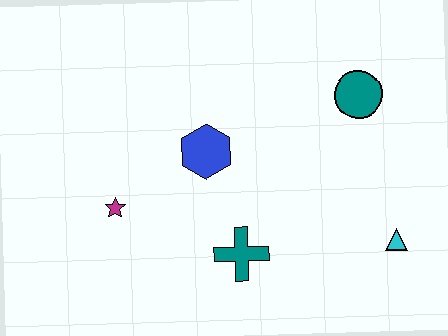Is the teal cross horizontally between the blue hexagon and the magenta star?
No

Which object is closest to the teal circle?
The cyan triangle is closest to the teal circle.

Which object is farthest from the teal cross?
The teal circle is farthest from the teal cross.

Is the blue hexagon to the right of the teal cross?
No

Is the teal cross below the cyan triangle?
Yes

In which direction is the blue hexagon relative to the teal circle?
The blue hexagon is to the left of the teal circle.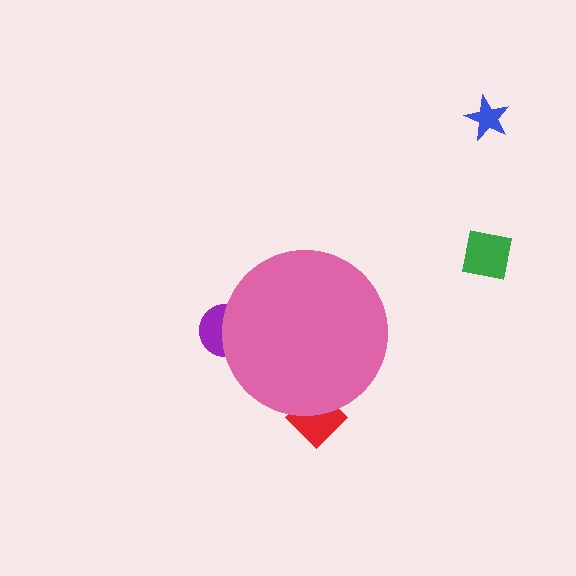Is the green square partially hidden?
No, the green square is fully visible.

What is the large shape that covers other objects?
A pink circle.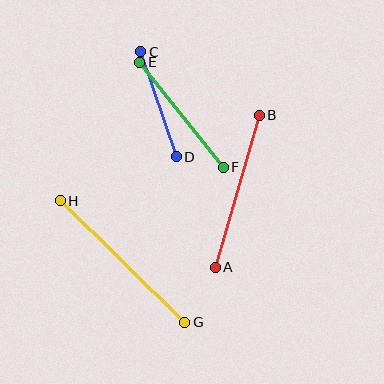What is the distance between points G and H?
The distance is approximately 174 pixels.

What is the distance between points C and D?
The distance is approximately 111 pixels.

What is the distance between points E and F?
The distance is approximately 134 pixels.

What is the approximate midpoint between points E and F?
The midpoint is at approximately (182, 115) pixels.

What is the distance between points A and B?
The distance is approximately 159 pixels.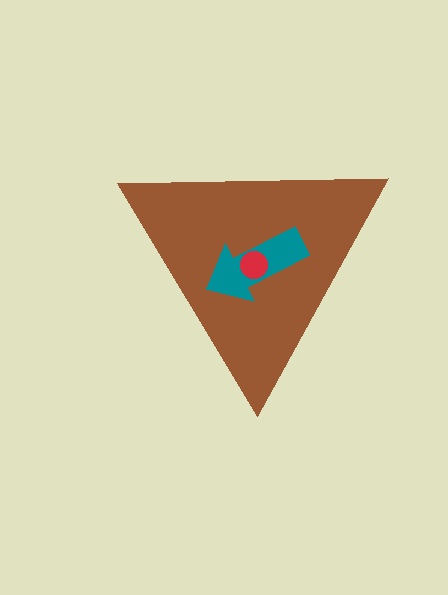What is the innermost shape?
The red circle.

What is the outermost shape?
The brown triangle.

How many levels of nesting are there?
3.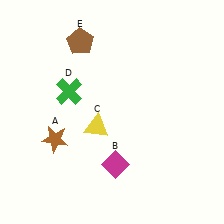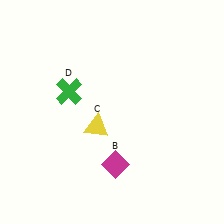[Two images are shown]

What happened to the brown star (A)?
The brown star (A) was removed in Image 2. It was in the bottom-left area of Image 1.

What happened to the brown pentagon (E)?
The brown pentagon (E) was removed in Image 2. It was in the top-left area of Image 1.